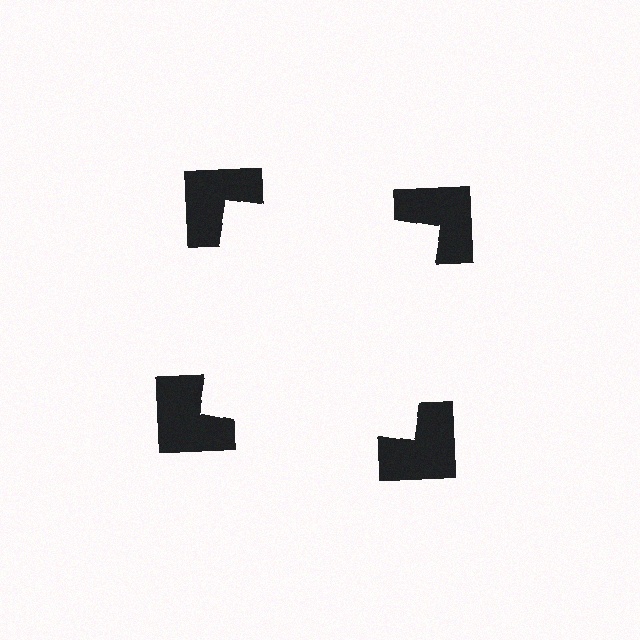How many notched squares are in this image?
There are 4 — one at each vertex of the illusory square.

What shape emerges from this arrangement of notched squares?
An illusory square — its edges are inferred from the aligned wedge cuts in the notched squares, not physically drawn.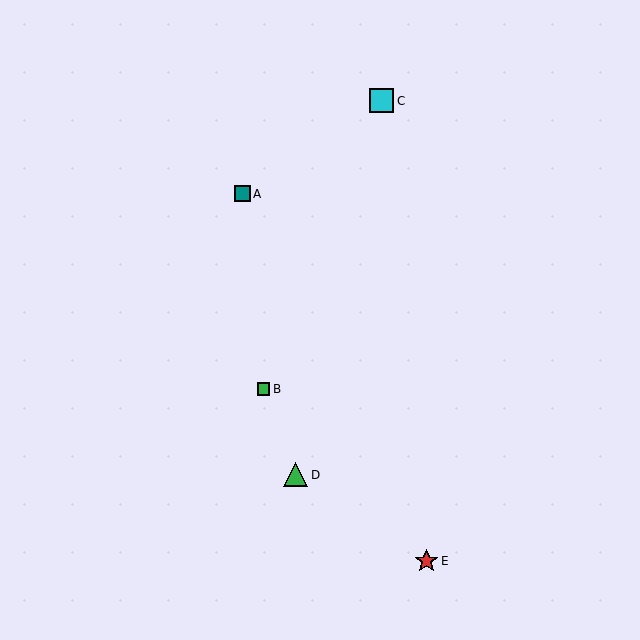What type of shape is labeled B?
Shape B is a green square.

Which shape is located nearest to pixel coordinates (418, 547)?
The red star (labeled E) at (427, 561) is nearest to that location.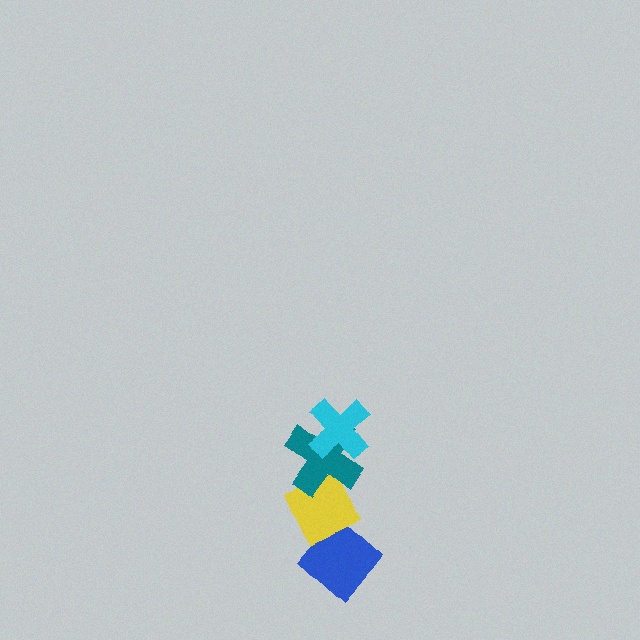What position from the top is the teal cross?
The teal cross is 2nd from the top.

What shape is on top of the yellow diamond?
The teal cross is on top of the yellow diamond.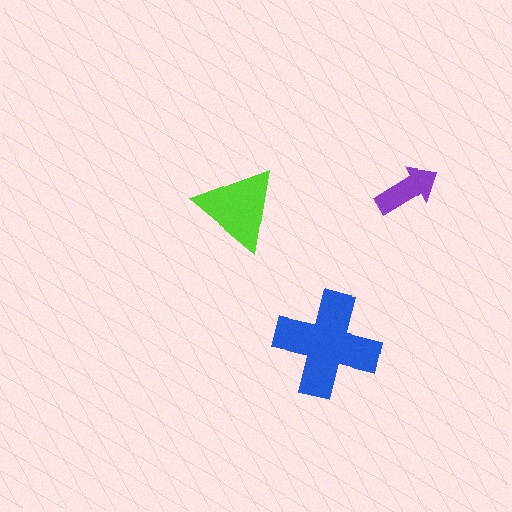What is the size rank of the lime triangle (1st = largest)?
2nd.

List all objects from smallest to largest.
The purple arrow, the lime triangle, the blue cross.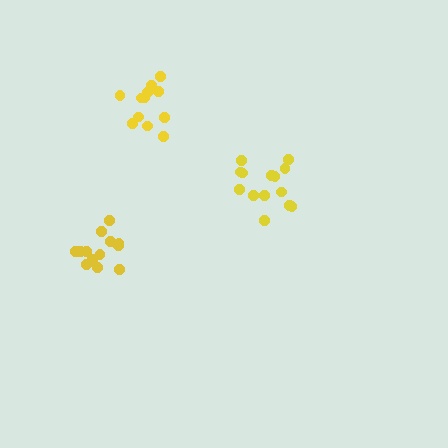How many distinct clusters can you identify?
There are 3 distinct clusters.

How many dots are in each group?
Group 1: 14 dots, Group 2: 14 dots, Group 3: 13 dots (41 total).